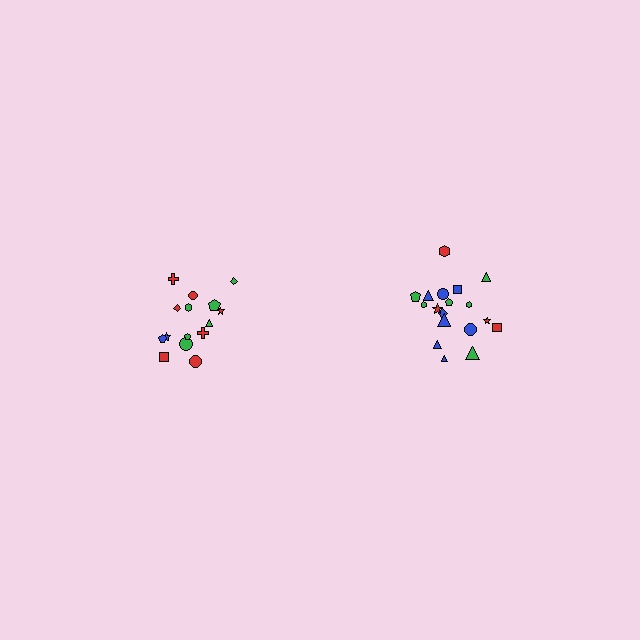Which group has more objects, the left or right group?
The right group.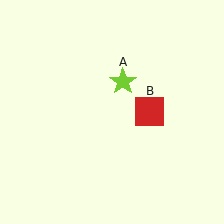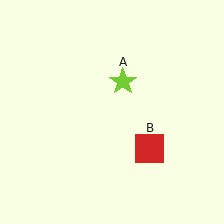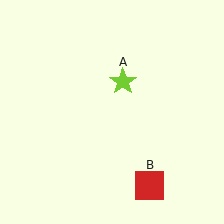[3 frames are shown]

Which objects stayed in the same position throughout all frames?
Lime star (object A) remained stationary.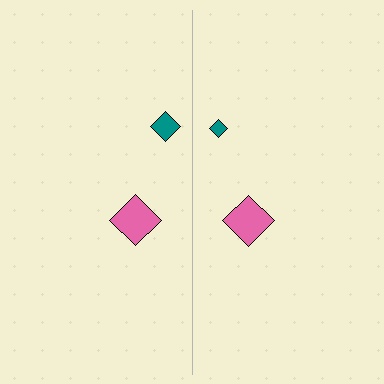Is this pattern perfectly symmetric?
No, the pattern is not perfectly symmetric. The teal diamond on the right side has a different size than its mirror counterpart.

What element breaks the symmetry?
The teal diamond on the right side has a different size than its mirror counterpart.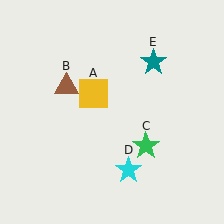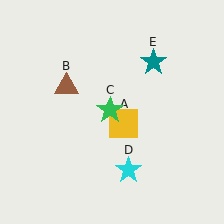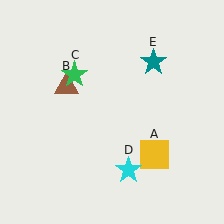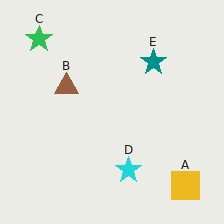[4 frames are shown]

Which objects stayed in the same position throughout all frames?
Brown triangle (object B) and cyan star (object D) and teal star (object E) remained stationary.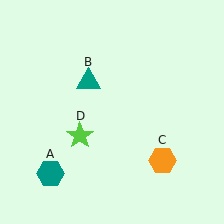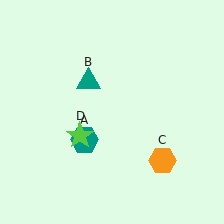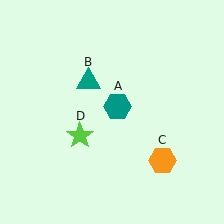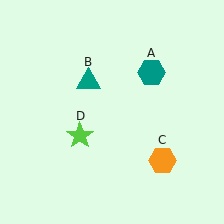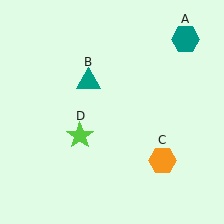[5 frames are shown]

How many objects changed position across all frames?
1 object changed position: teal hexagon (object A).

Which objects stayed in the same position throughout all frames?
Teal triangle (object B) and orange hexagon (object C) and lime star (object D) remained stationary.